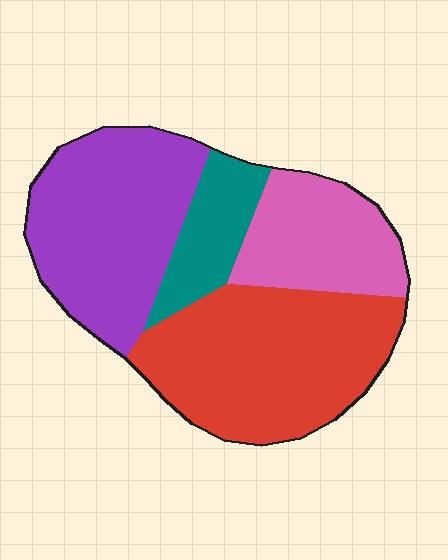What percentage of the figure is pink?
Pink takes up less than a quarter of the figure.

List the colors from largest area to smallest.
From largest to smallest: red, purple, pink, teal.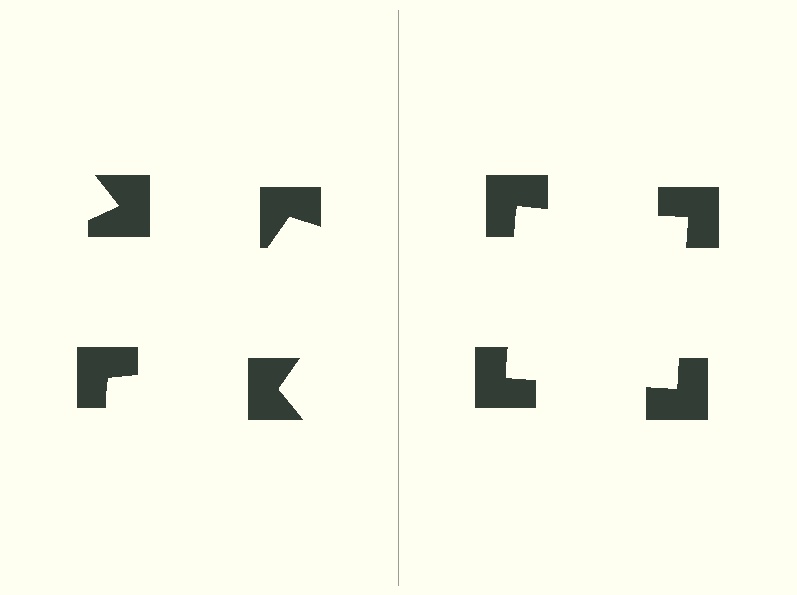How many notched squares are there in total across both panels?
8 — 4 on each side.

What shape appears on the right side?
An illusory square.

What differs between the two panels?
The notched squares are positioned identically on both sides; only the wedge orientations differ. On the right they align to a square; on the left they are misaligned.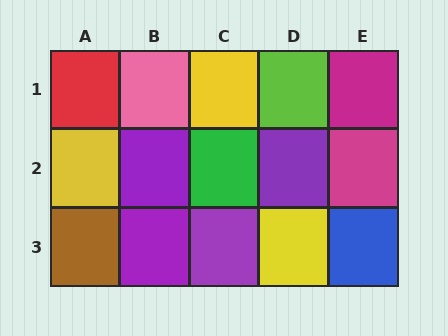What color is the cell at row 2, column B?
Purple.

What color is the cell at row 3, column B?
Purple.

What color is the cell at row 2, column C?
Green.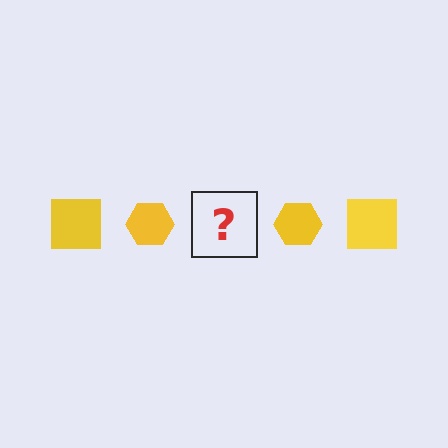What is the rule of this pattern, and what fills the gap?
The rule is that the pattern cycles through square, hexagon shapes in yellow. The gap should be filled with a yellow square.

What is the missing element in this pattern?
The missing element is a yellow square.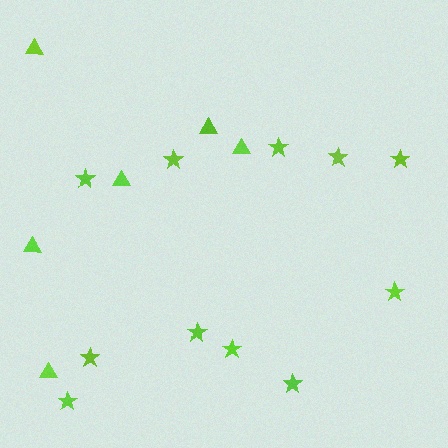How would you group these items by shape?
There are 2 groups: one group of stars (11) and one group of triangles (6).